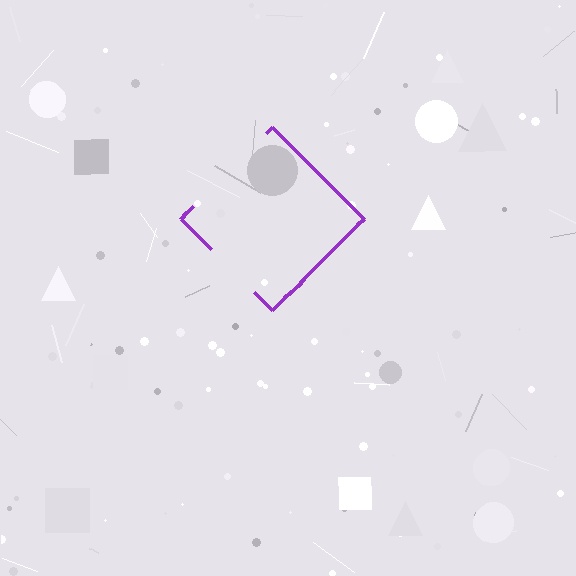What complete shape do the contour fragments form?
The contour fragments form a diamond.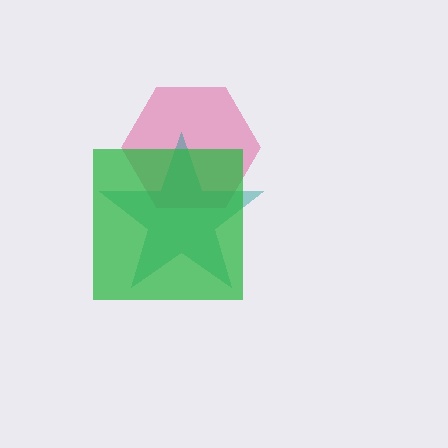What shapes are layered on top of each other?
The layered shapes are: a pink hexagon, a teal star, a green square.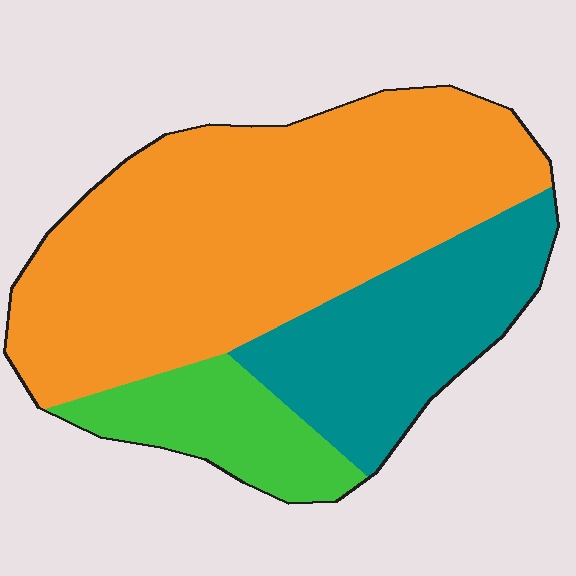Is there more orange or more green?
Orange.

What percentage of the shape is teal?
Teal takes up between a quarter and a half of the shape.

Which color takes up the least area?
Green, at roughly 15%.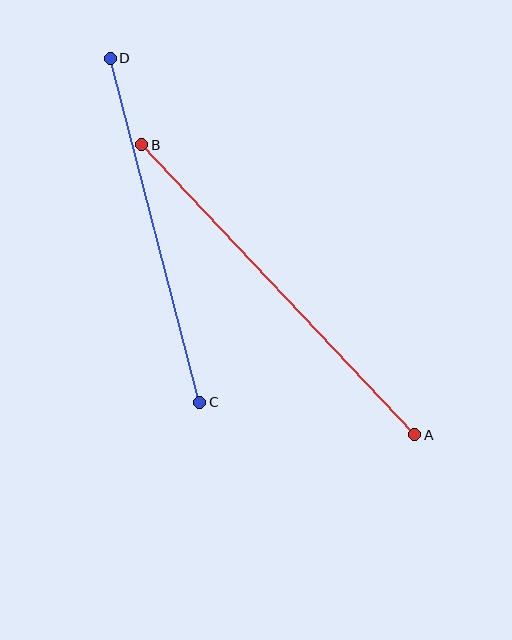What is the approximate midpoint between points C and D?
The midpoint is at approximately (155, 230) pixels.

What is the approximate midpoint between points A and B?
The midpoint is at approximately (278, 290) pixels.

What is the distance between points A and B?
The distance is approximately 398 pixels.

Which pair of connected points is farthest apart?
Points A and B are farthest apart.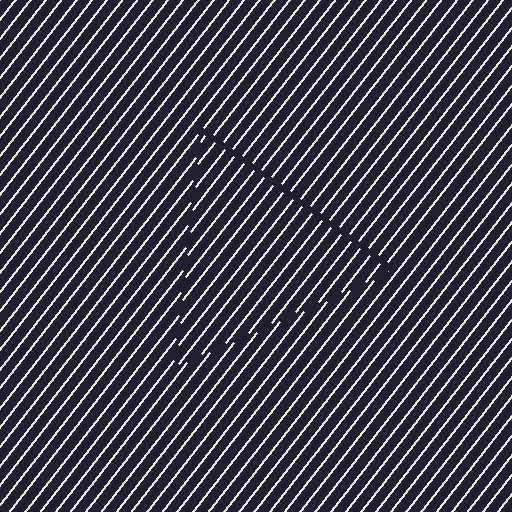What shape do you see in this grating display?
An illusory triangle. The interior of the shape contains the same grating, shifted by half a period — the contour is defined by the phase discontinuity where line-ends from the inner and outer gratings abut.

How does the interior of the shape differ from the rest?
The interior of the shape contains the same grating, shifted by half a period — the contour is defined by the phase discontinuity where line-ends from the inner and outer gratings abut.